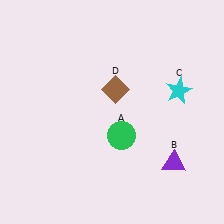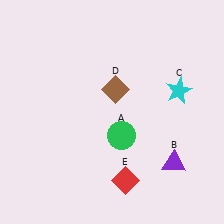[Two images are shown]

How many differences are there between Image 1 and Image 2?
There is 1 difference between the two images.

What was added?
A red diamond (E) was added in Image 2.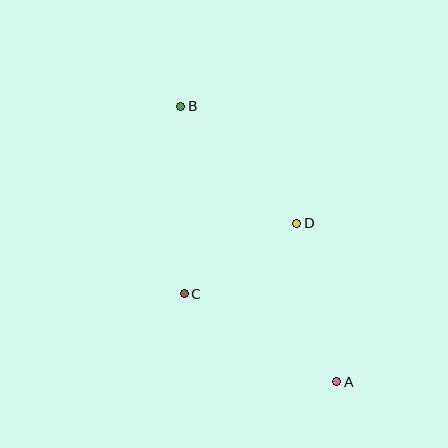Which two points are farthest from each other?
Points A and B are farthest from each other.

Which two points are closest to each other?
Points C and D are closest to each other.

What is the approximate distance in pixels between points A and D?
The distance between A and D is approximately 164 pixels.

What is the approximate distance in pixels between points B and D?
The distance between B and D is approximately 165 pixels.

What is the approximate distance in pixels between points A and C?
The distance between A and C is approximately 176 pixels.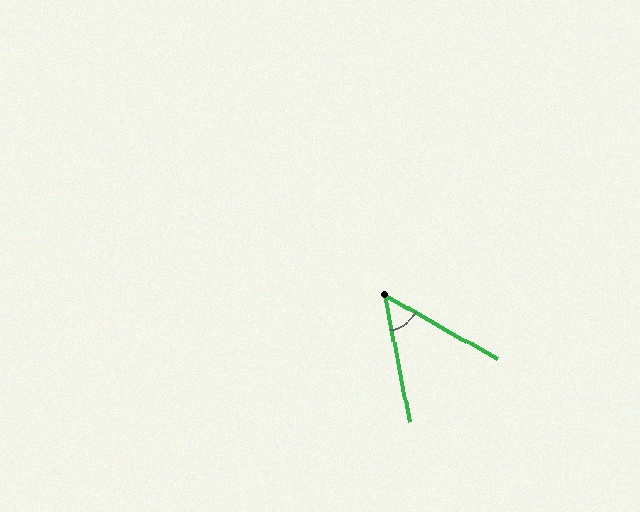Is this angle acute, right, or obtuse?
It is acute.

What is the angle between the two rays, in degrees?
Approximately 49 degrees.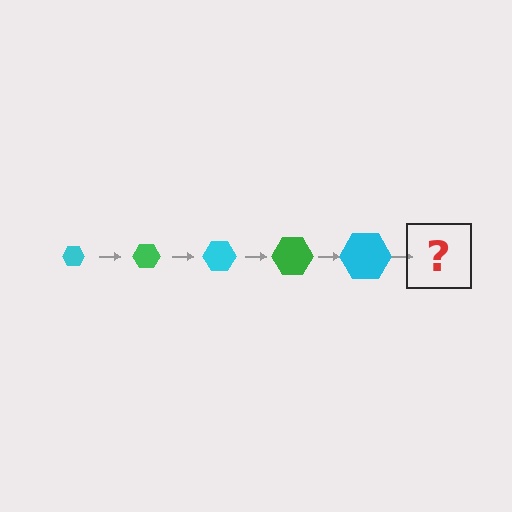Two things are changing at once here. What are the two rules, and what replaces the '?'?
The two rules are that the hexagon grows larger each step and the color cycles through cyan and green. The '?' should be a green hexagon, larger than the previous one.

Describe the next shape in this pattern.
It should be a green hexagon, larger than the previous one.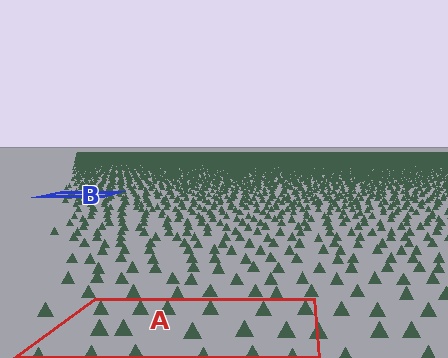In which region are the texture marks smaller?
The texture marks are smaller in region B, because it is farther away.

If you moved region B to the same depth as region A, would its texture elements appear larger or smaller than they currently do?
They would appear larger. At a closer depth, the same texture elements are projected at a bigger on-screen size.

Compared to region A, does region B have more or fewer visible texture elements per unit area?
Region B has more texture elements per unit area — they are packed more densely because it is farther away.